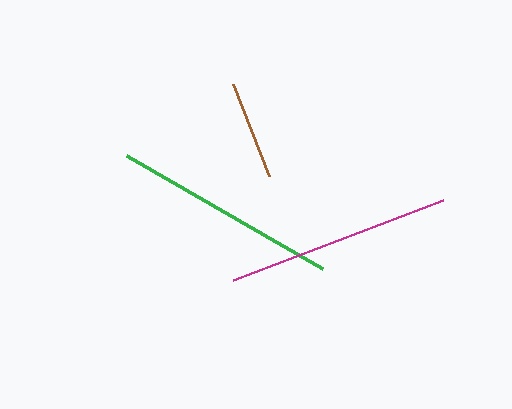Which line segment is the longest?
The green line is the longest at approximately 227 pixels.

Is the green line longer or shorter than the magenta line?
The green line is longer than the magenta line.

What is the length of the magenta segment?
The magenta segment is approximately 225 pixels long.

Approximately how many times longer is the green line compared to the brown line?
The green line is approximately 2.3 times the length of the brown line.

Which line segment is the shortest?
The brown line is the shortest at approximately 98 pixels.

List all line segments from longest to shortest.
From longest to shortest: green, magenta, brown.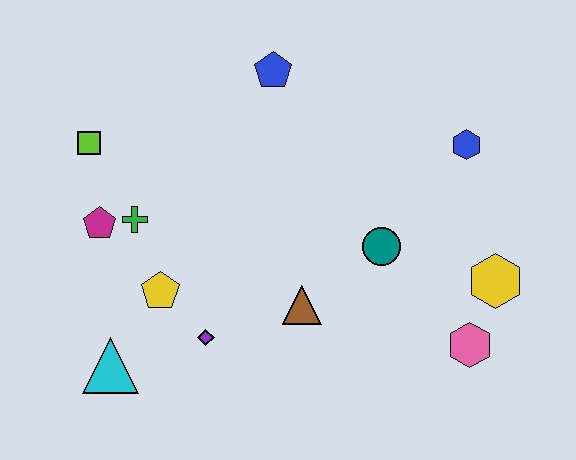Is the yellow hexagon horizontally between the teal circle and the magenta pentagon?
No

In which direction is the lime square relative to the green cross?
The lime square is above the green cross.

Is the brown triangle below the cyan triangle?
No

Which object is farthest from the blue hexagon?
The cyan triangle is farthest from the blue hexagon.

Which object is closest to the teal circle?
The brown triangle is closest to the teal circle.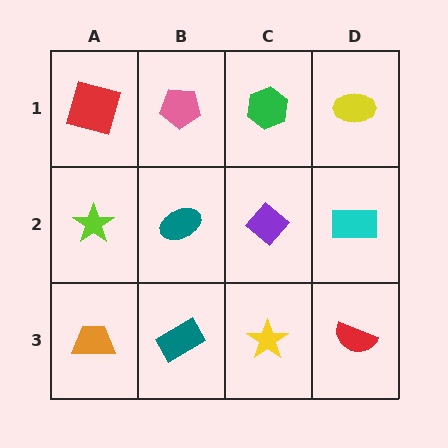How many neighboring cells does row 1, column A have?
2.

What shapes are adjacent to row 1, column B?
A teal ellipse (row 2, column B), a red square (row 1, column A), a green hexagon (row 1, column C).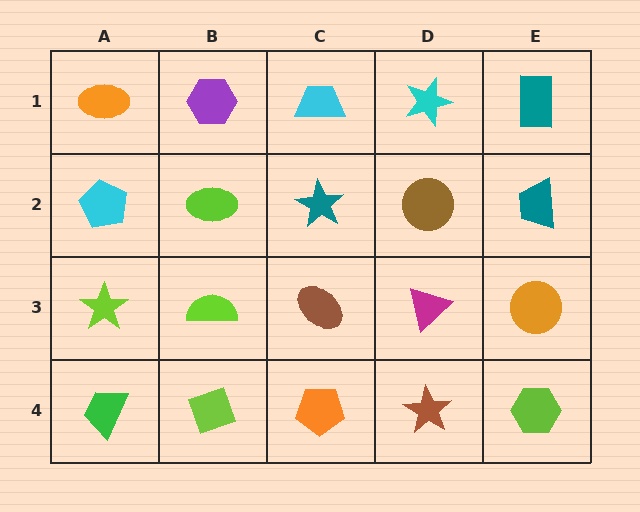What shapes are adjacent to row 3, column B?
A lime ellipse (row 2, column B), a lime diamond (row 4, column B), a lime star (row 3, column A), a brown ellipse (row 3, column C).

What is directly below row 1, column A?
A cyan pentagon.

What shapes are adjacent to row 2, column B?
A purple hexagon (row 1, column B), a lime semicircle (row 3, column B), a cyan pentagon (row 2, column A), a teal star (row 2, column C).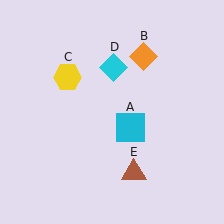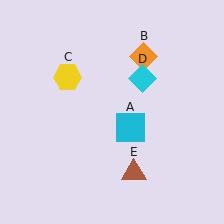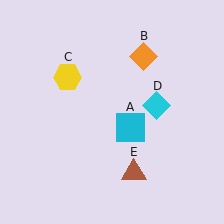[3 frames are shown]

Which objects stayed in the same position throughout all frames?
Cyan square (object A) and orange diamond (object B) and yellow hexagon (object C) and brown triangle (object E) remained stationary.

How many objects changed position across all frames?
1 object changed position: cyan diamond (object D).